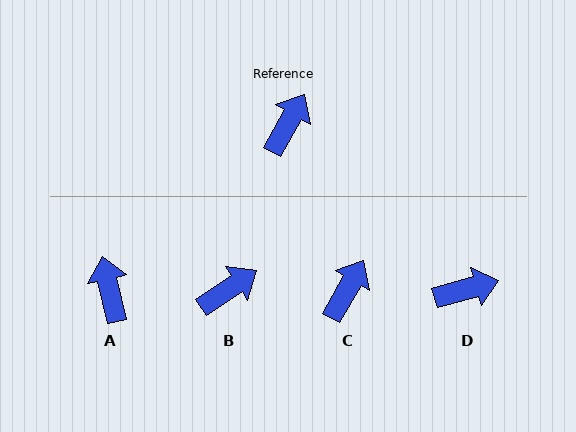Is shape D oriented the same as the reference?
No, it is off by about 46 degrees.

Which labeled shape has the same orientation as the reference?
C.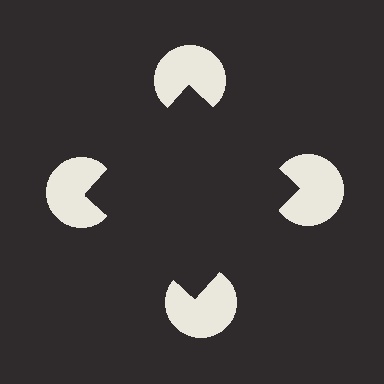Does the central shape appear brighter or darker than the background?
It typically appears slightly darker than the background, even though no actual brightness change is drawn.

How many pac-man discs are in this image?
There are 4 — one at each vertex of the illusory square.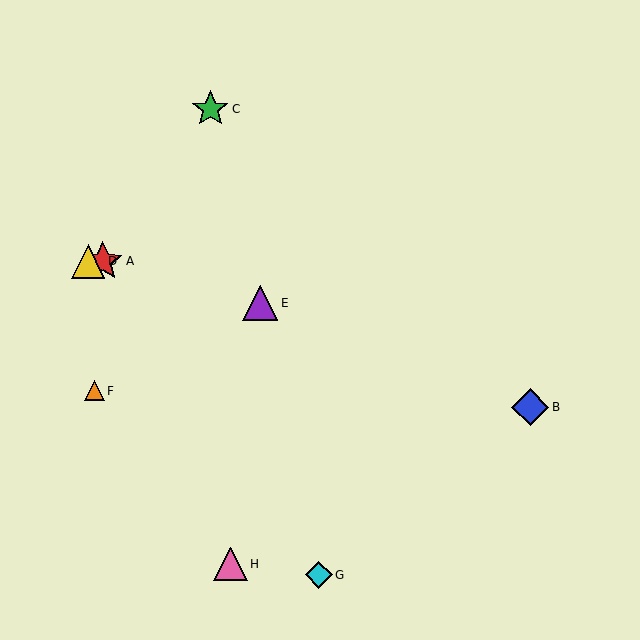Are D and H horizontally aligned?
No, D is at y≈261 and H is at y≈564.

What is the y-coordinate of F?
Object F is at y≈391.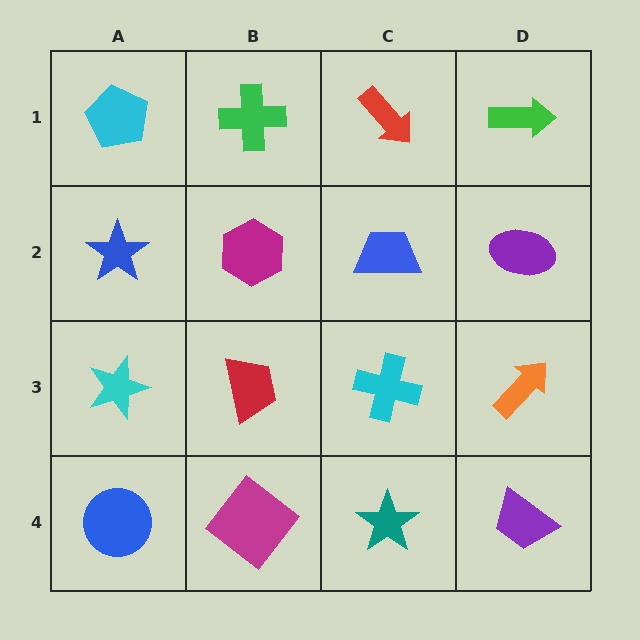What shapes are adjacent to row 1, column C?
A blue trapezoid (row 2, column C), a green cross (row 1, column B), a green arrow (row 1, column D).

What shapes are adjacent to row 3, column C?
A blue trapezoid (row 2, column C), a teal star (row 4, column C), a red trapezoid (row 3, column B), an orange arrow (row 3, column D).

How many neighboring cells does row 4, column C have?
3.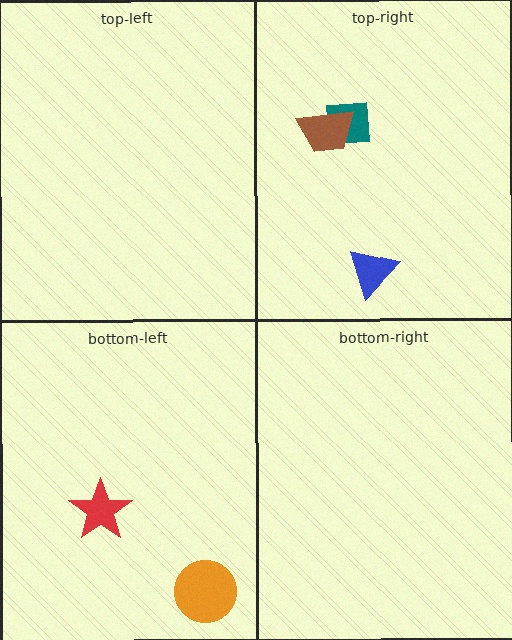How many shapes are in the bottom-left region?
2.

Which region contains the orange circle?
The bottom-left region.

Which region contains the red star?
The bottom-left region.